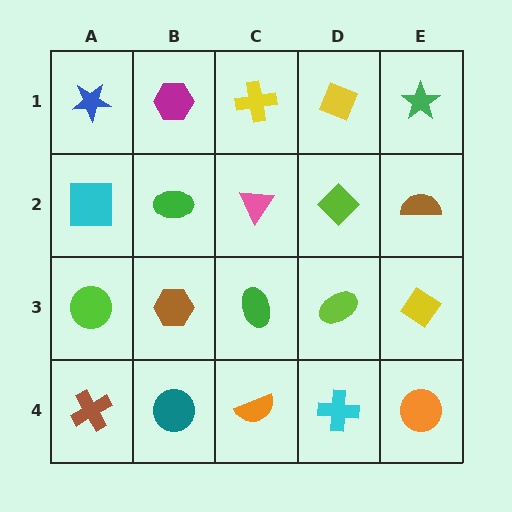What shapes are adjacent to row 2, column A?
A blue star (row 1, column A), a lime circle (row 3, column A), a green ellipse (row 2, column B).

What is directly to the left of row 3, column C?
A brown hexagon.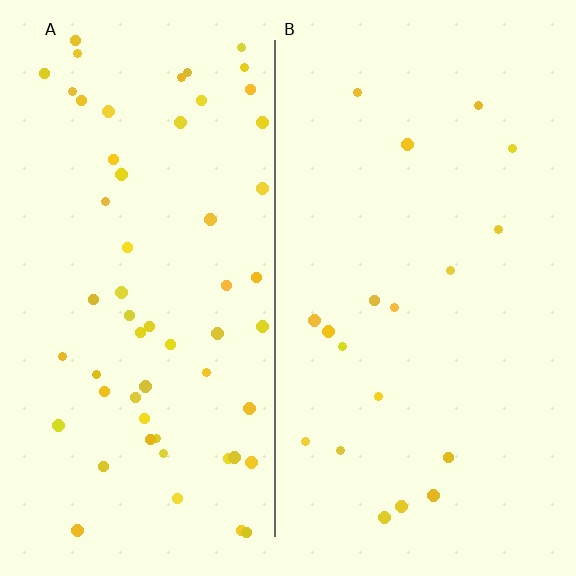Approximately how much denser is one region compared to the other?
Approximately 3.2× — region A over region B.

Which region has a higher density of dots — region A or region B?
A (the left).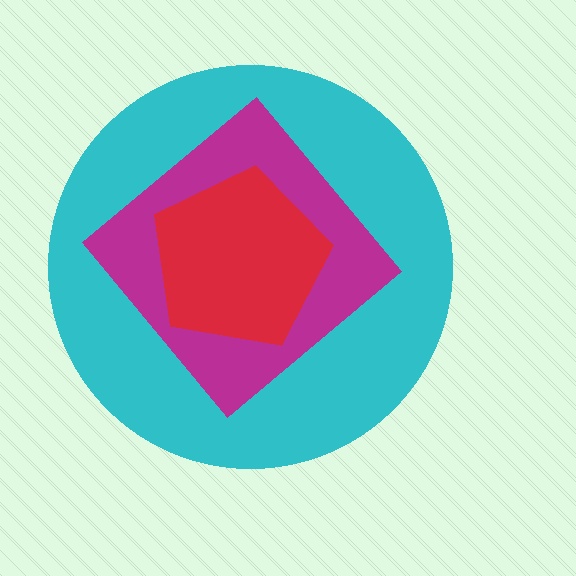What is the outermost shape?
The cyan circle.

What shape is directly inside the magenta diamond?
The red pentagon.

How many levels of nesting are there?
3.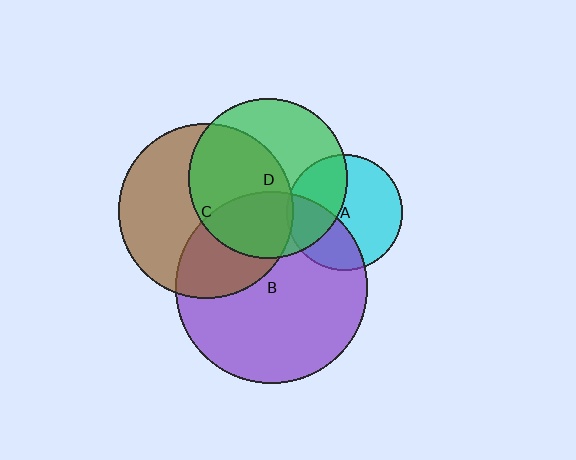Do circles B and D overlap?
Yes.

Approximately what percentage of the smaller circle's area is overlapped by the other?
Approximately 30%.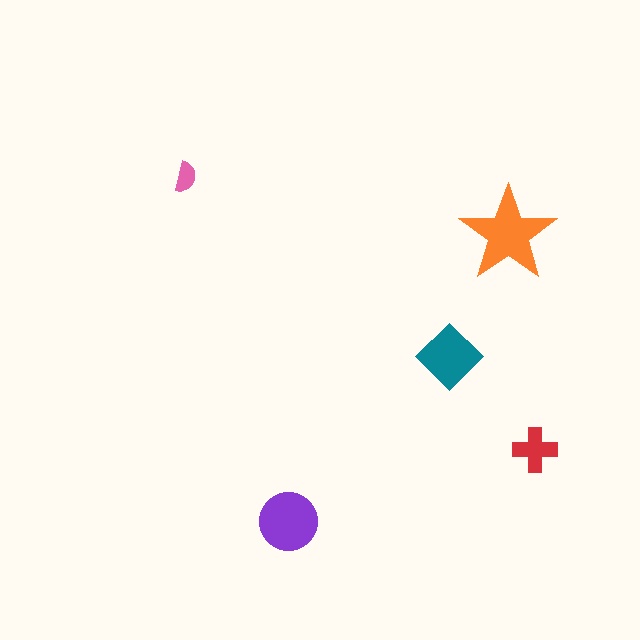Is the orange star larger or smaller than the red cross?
Larger.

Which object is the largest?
The orange star.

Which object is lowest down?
The purple circle is bottommost.